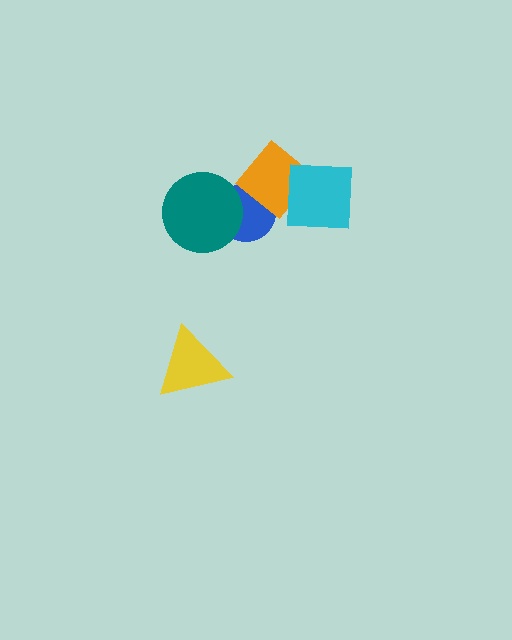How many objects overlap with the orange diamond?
2 objects overlap with the orange diamond.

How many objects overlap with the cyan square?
1 object overlaps with the cyan square.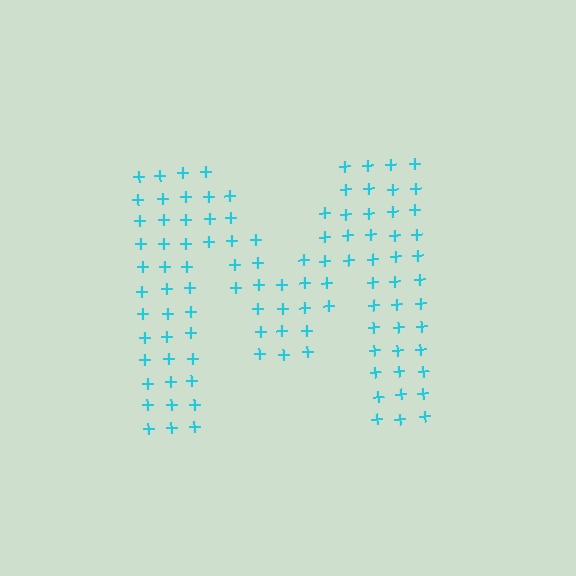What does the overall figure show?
The overall figure shows the letter M.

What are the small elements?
The small elements are plus signs.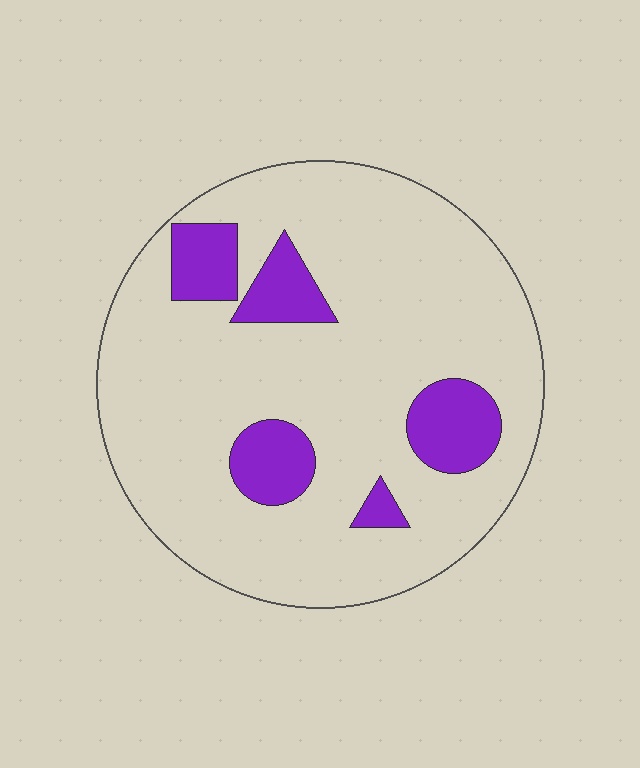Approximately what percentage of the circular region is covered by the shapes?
Approximately 15%.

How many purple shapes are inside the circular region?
5.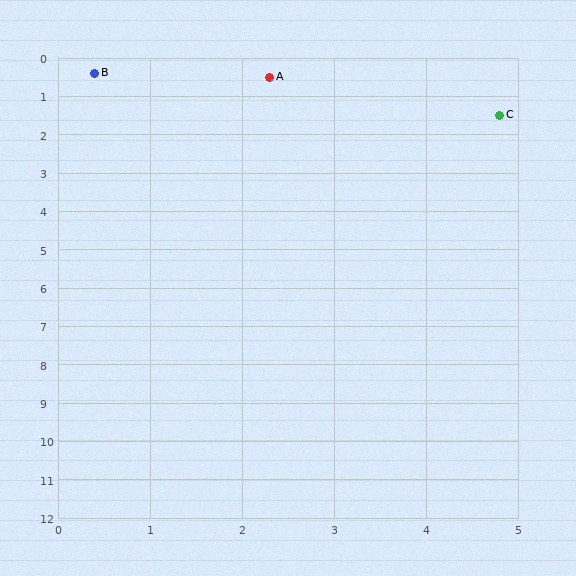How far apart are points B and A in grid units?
Points B and A are about 1.9 grid units apart.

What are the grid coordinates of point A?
Point A is at approximately (2.3, 0.5).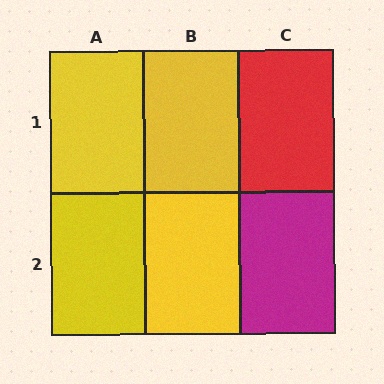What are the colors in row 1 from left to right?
Yellow, yellow, red.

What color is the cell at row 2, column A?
Yellow.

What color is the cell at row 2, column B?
Yellow.